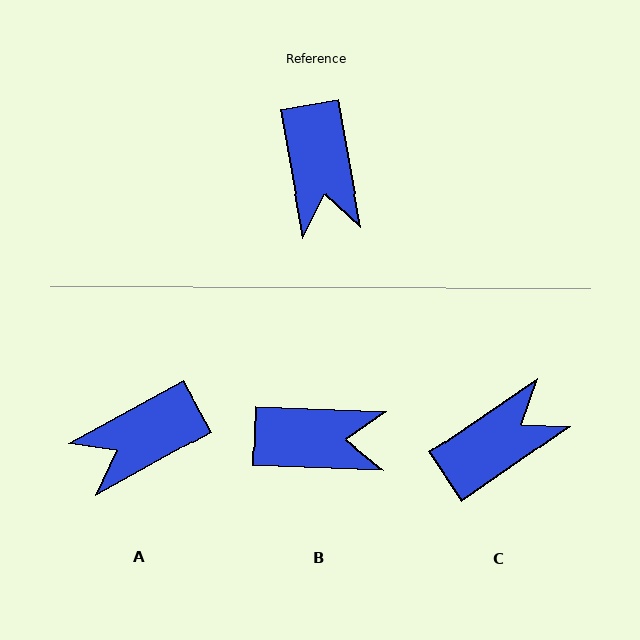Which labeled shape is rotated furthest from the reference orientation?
C, about 114 degrees away.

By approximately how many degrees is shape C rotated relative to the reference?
Approximately 114 degrees counter-clockwise.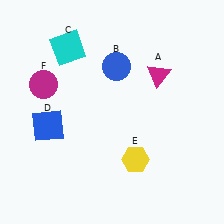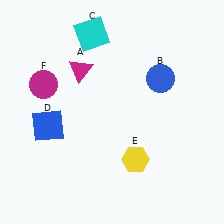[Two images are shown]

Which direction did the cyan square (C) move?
The cyan square (C) moved right.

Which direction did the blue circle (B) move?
The blue circle (B) moved right.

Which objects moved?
The objects that moved are: the magenta triangle (A), the blue circle (B), the cyan square (C).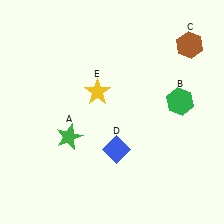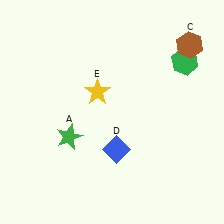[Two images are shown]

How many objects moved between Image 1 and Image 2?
1 object moved between the two images.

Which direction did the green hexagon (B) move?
The green hexagon (B) moved up.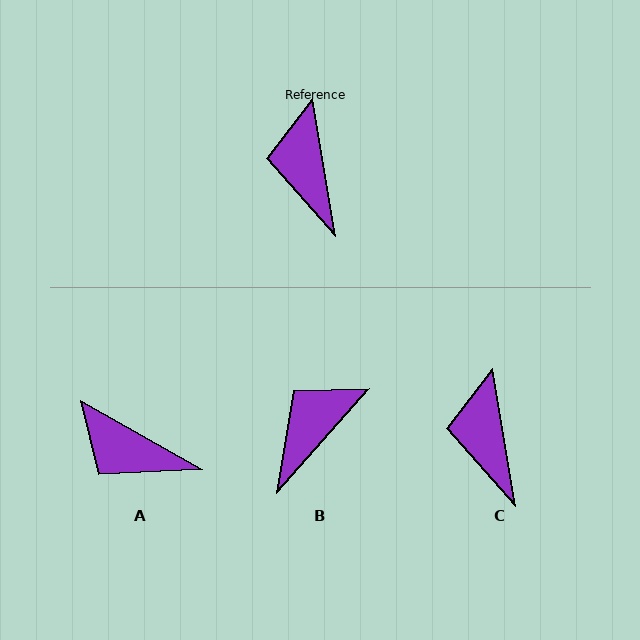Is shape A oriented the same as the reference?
No, it is off by about 51 degrees.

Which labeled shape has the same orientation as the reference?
C.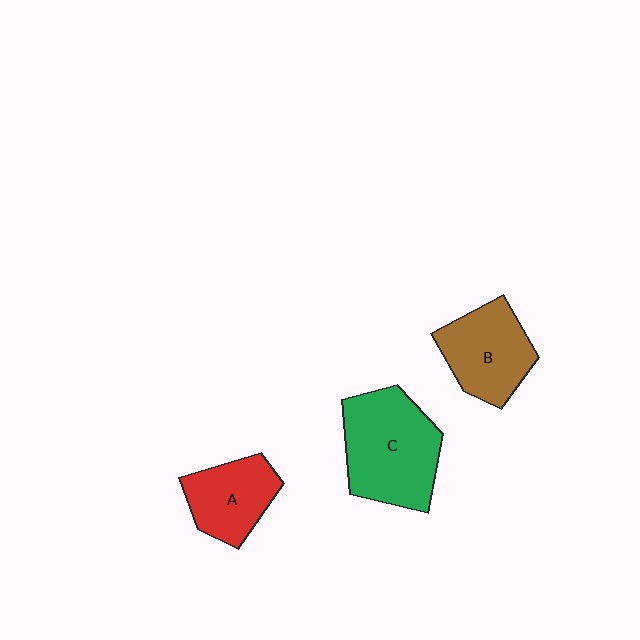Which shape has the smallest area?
Shape A (red).